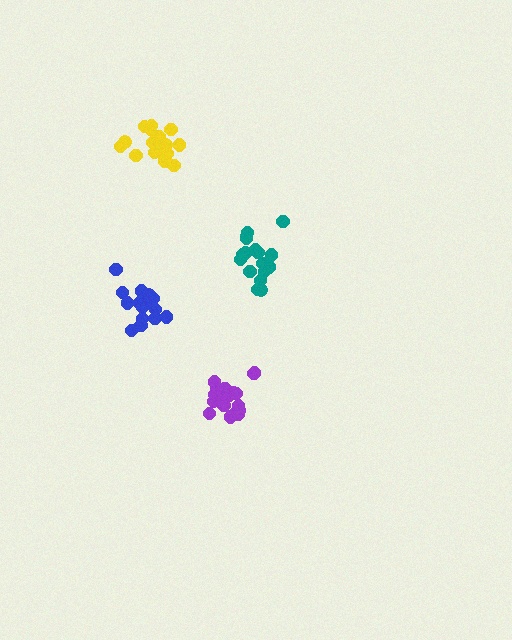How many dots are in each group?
Group 1: 17 dots, Group 2: 19 dots, Group 3: 17 dots, Group 4: 17 dots (70 total).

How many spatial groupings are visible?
There are 4 spatial groupings.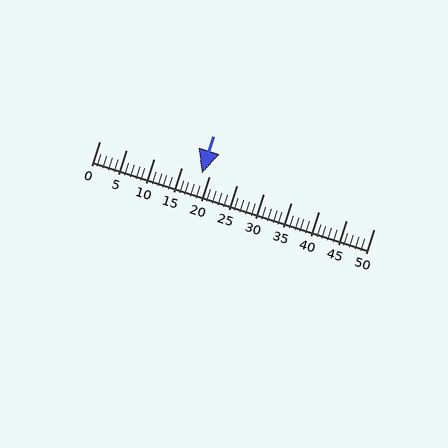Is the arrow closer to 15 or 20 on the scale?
The arrow is closer to 20.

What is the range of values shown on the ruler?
The ruler shows values from 0 to 50.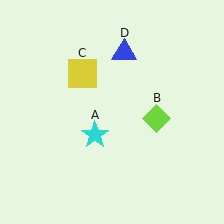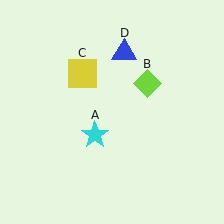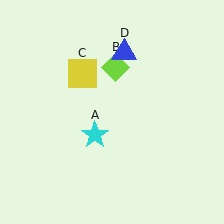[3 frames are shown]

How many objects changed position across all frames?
1 object changed position: lime diamond (object B).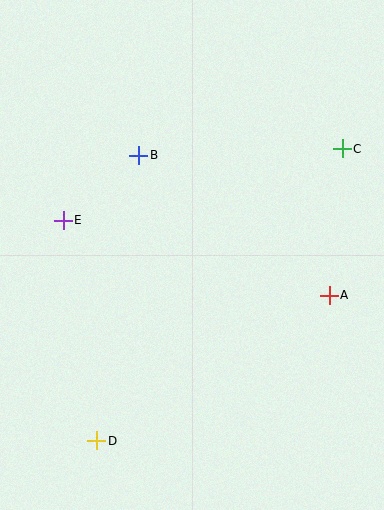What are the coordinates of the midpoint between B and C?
The midpoint between B and C is at (241, 152).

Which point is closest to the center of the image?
Point B at (139, 156) is closest to the center.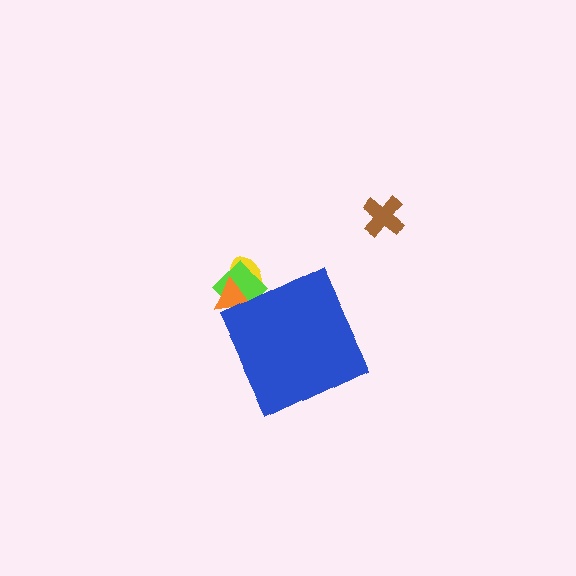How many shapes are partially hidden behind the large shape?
3 shapes are partially hidden.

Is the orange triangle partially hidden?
Yes, the orange triangle is partially hidden behind the blue diamond.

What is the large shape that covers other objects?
A blue diamond.